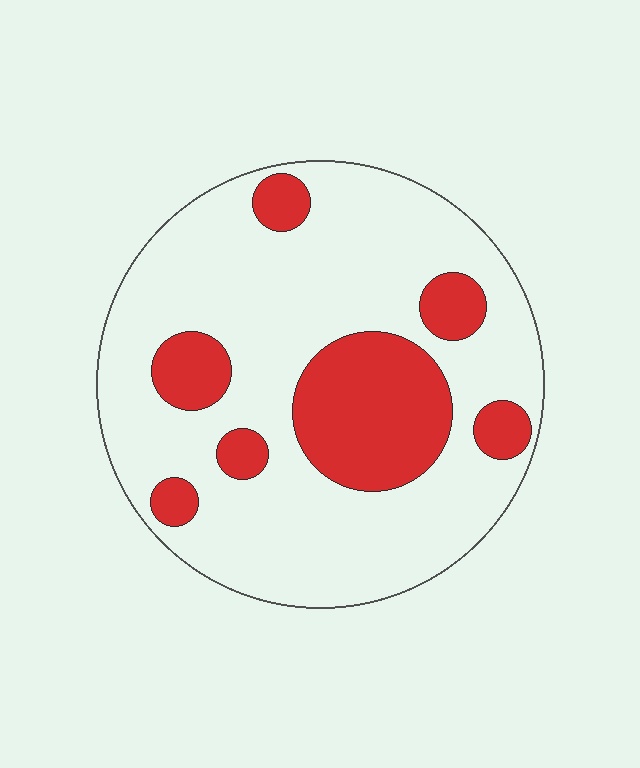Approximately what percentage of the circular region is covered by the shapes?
Approximately 25%.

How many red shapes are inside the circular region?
7.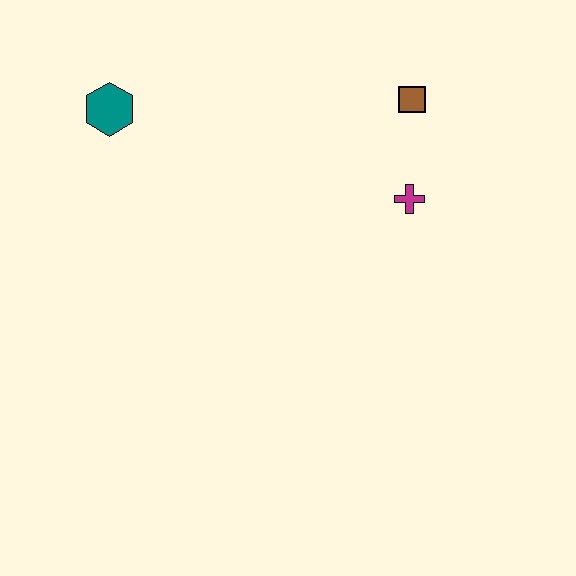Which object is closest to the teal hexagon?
The brown square is closest to the teal hexagon.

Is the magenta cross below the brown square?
Yes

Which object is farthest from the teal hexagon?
The magenta cross is farthest from the teal hexagon.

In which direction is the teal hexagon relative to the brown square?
The teal hexagon is to the left of the brown square.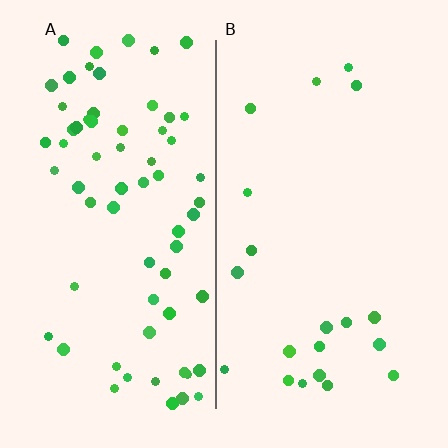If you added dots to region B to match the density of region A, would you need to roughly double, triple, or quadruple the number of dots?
Approximately triple.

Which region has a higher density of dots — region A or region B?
A (the left).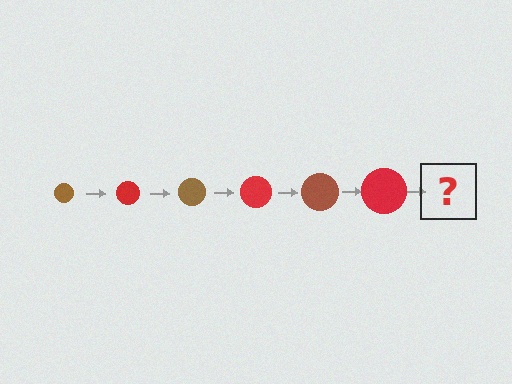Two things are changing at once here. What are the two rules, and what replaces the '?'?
The two rules are that the circle grows larger each step and the color cycles through brown and red. The '?' should be a brown circle, larger than the previous one.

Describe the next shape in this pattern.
It should be a brown circle, larger than the previous one.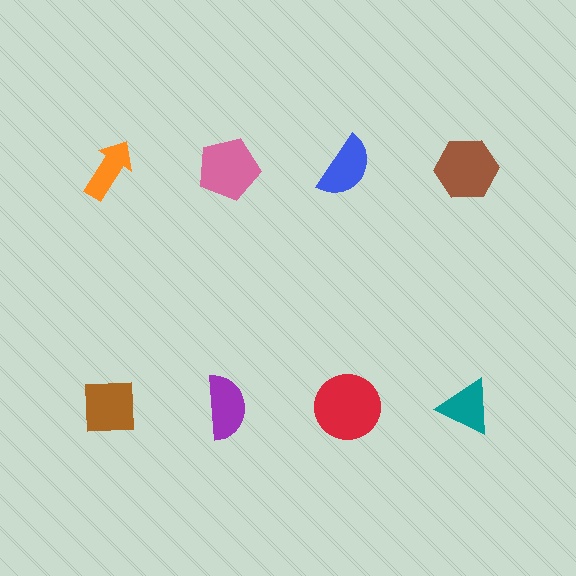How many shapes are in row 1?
4 shapes.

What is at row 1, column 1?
An orange arrow.